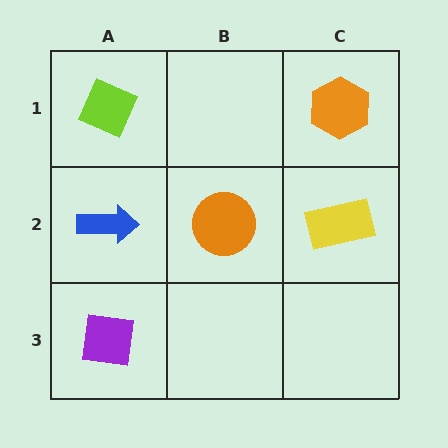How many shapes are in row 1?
2 shapes.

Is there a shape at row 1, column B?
No, that cell is empty.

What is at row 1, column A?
A lime diamond.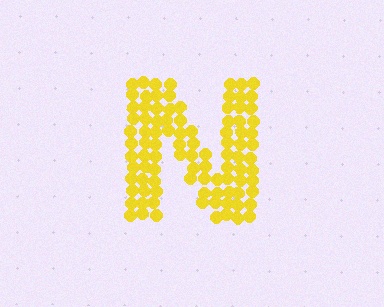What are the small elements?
The small elements are circles.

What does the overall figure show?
The overall figure shows the letter N.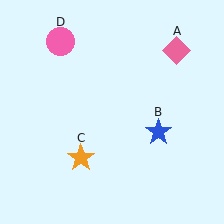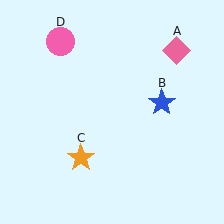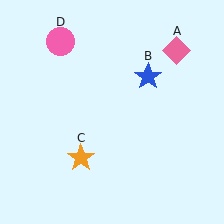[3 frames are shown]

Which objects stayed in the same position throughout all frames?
Pink diamond (object A) and orange star (object C) and pink circle (object D) remained stationary.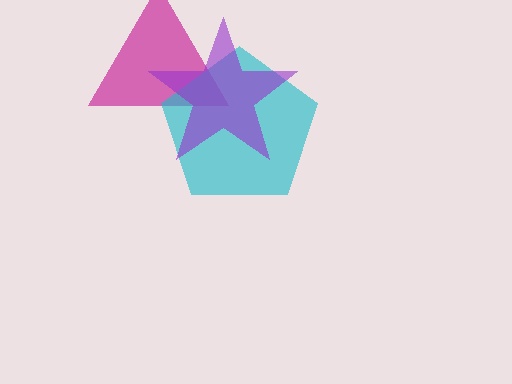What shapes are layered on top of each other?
The layered shapes are: a magenta triangle, a cyan pentagon, a purple star.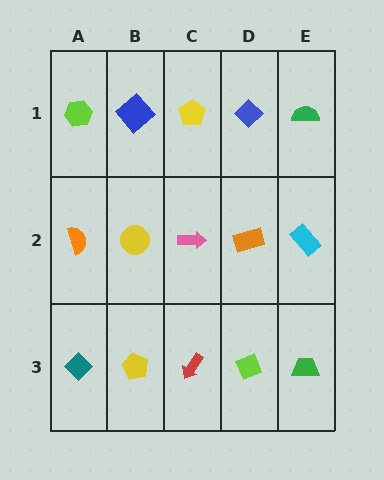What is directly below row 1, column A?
An orange semicircle.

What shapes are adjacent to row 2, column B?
A blue diamond (row 1, column B), a yellow pentagon (row 3, column B), an orange semicircle (row 2, column A), a pink arrow (row 2, column C).